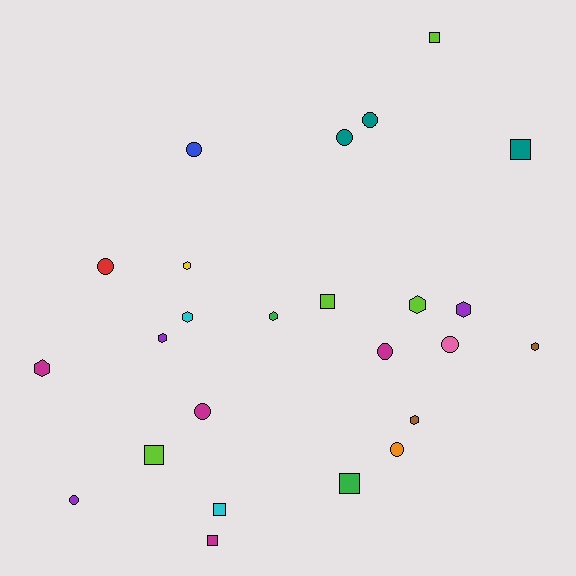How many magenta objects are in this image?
There are 4 magenta objects.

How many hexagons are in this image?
There are 9 hexagons.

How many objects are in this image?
There are 25 objects.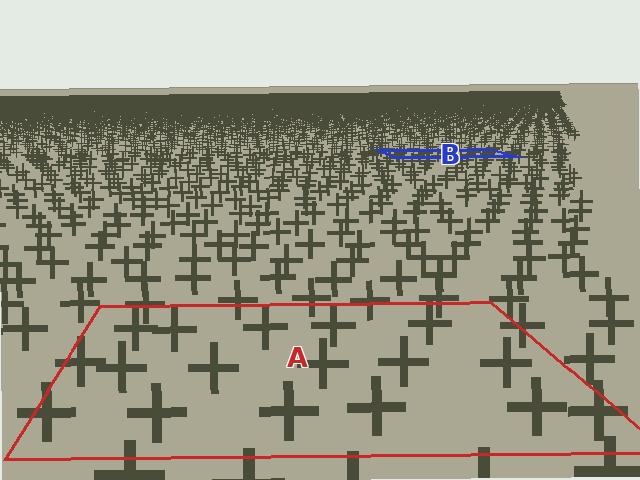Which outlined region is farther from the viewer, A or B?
Region B is farther from the viewer — the texture elements inside it appear smaller and more densely packed.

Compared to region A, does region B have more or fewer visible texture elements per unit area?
Region B has more texture elements per unit area — they are packed more densely because it is farther away.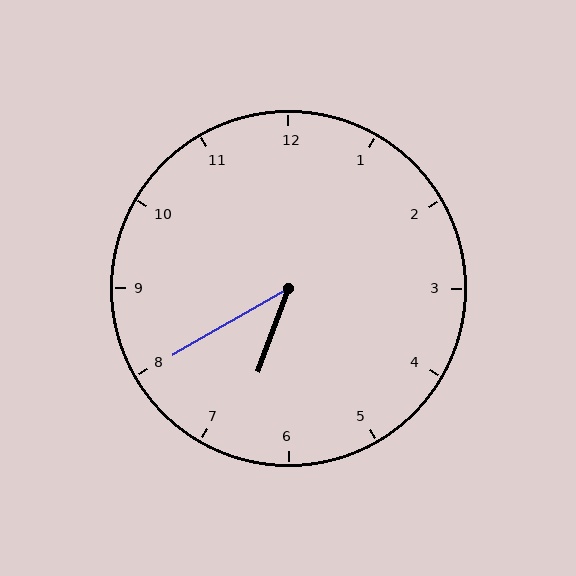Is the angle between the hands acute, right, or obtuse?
It is acute.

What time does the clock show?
6:40.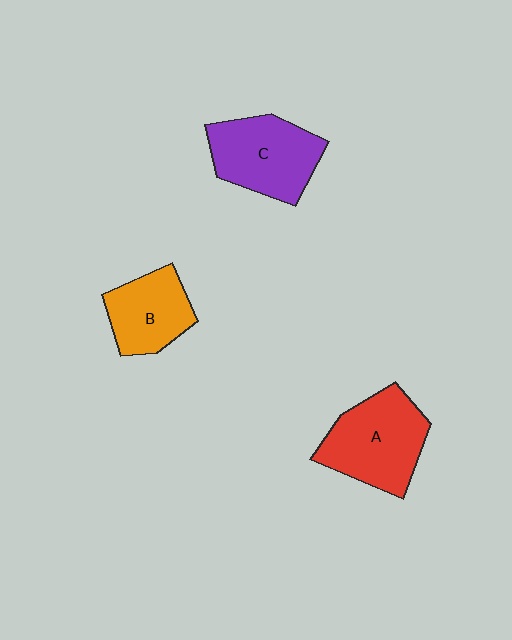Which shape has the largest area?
Shape A (red).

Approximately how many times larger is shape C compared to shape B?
Approximately 1.3 times.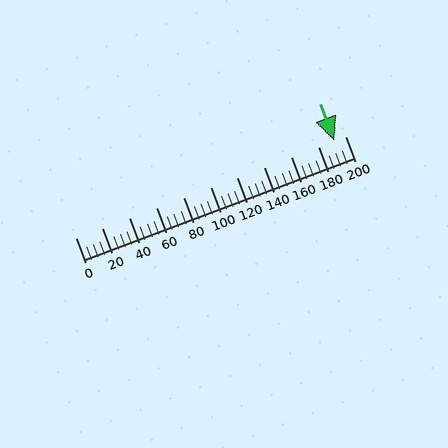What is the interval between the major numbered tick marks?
The major tick marks are spaced 20 units apart.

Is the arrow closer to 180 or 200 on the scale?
The arrow is closer to 200.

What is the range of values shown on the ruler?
The ruler shows values from 0 to 200.